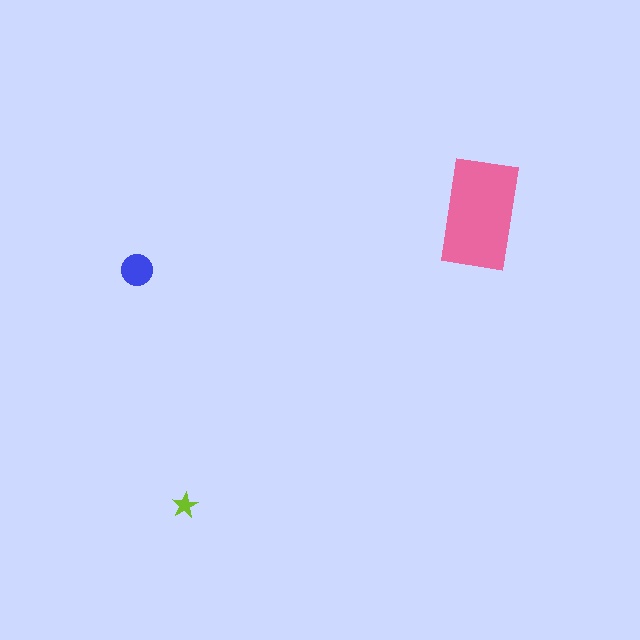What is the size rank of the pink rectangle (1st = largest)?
1st.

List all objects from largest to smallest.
The pink rectangle, the blue circle, the lime star.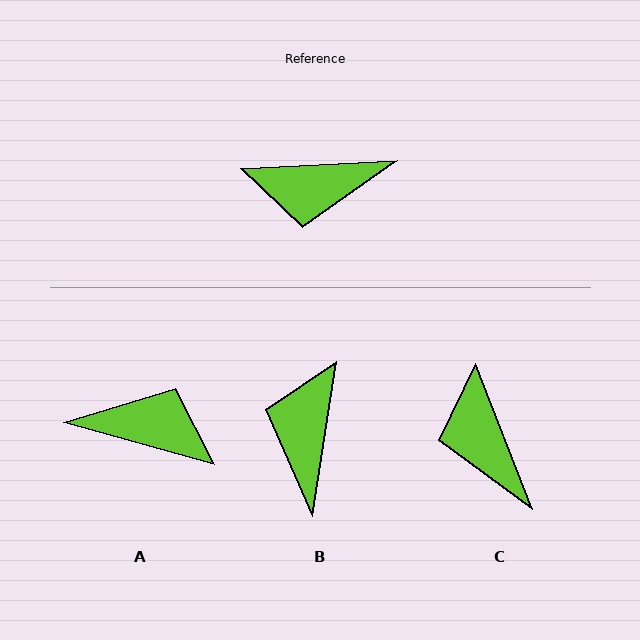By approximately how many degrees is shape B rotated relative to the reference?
Approximately 102 degrees clockwise.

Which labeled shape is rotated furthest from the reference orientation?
A, about 161 degrees away.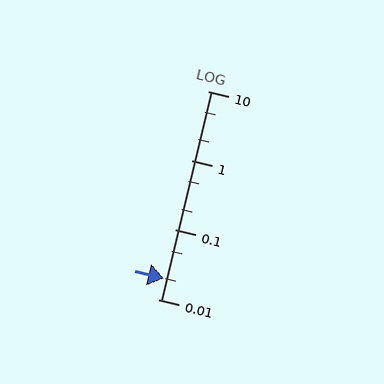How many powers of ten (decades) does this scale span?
The scale spans 3 decades, from 0.01 to 10.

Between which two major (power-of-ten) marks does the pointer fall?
The pointer is between 0.01 and 0.1.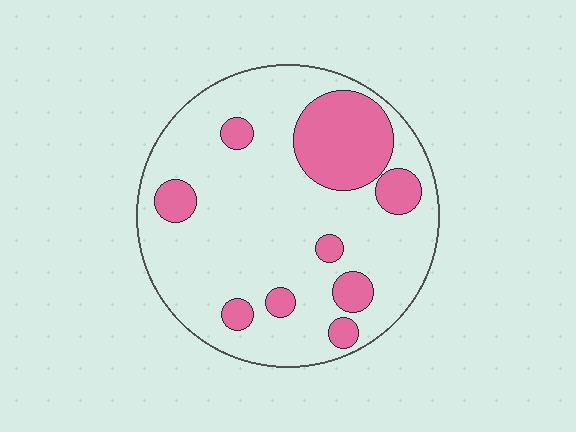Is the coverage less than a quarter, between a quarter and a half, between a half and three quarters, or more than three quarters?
Less than a quarter.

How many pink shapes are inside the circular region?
9.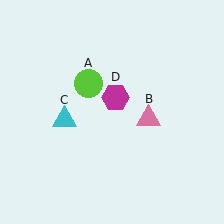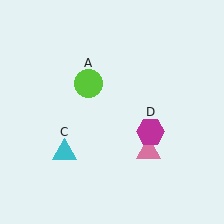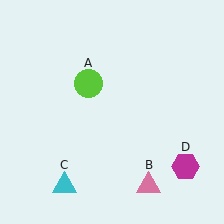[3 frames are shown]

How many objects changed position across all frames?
3 objects changed position: pink triangle (object B), cyan triangle (object C), magenta hexagon (object D).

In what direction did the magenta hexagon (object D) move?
The magenta hexagon (object D) moved down and to the right.